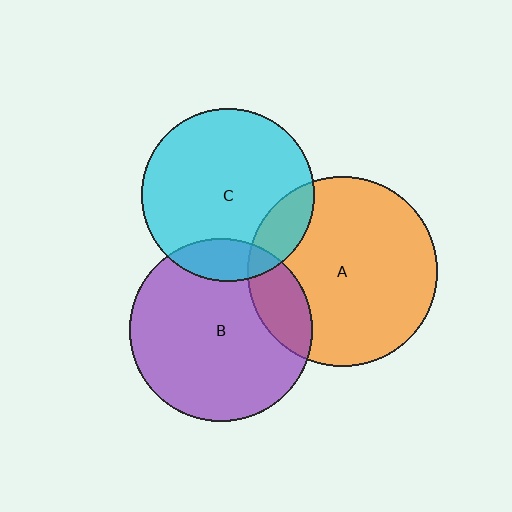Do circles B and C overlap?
Yes.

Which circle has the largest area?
Circle A (orange).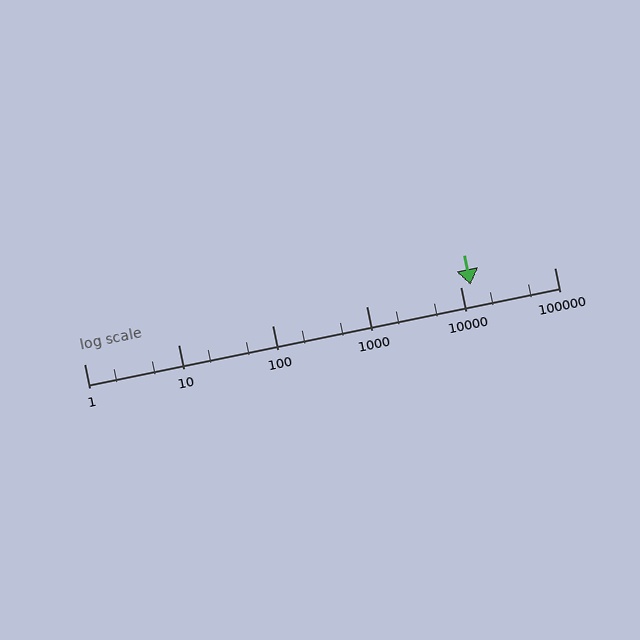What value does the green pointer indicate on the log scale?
The pointer indicates approximately 13000.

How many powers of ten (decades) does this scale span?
The scale spans 5 decades, from 1 to 100000.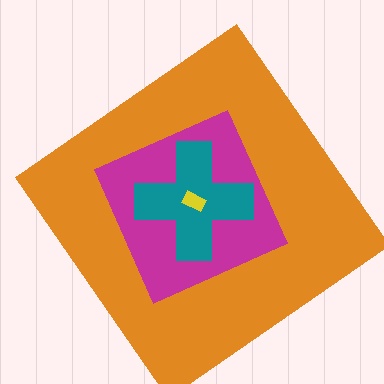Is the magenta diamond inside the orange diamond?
Yes.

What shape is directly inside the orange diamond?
The magenta diamond.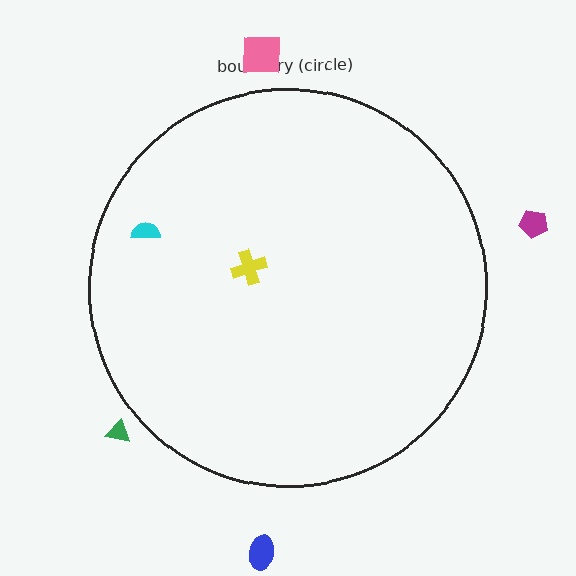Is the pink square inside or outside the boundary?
Outside.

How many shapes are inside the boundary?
2 inside, 4 outside.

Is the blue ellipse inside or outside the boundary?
Outside.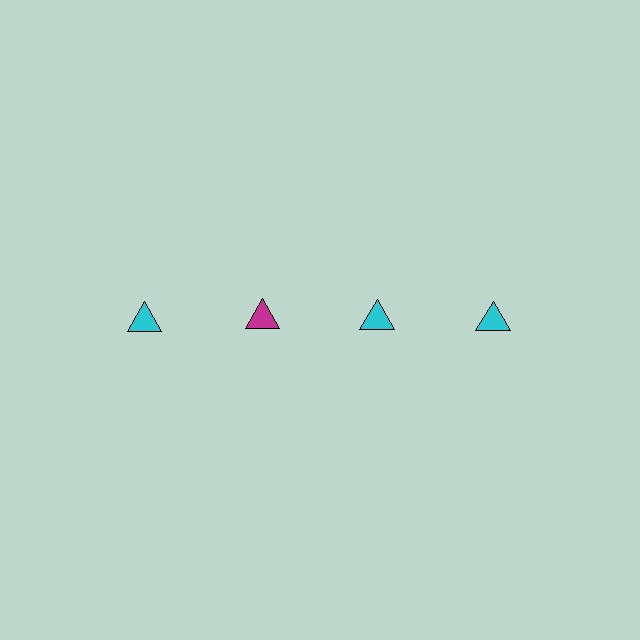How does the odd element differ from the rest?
It has a different color: magenta instead of cyan.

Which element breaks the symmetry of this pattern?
The magenta triangle in the top row, second from left column breaks the symmetry. All other shapes are cyan triangles.